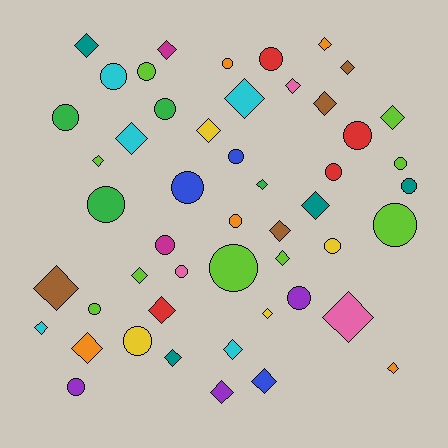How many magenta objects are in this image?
There are 2 magenta objects.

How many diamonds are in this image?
There are 27 diamonds.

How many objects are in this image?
There are 50 objects.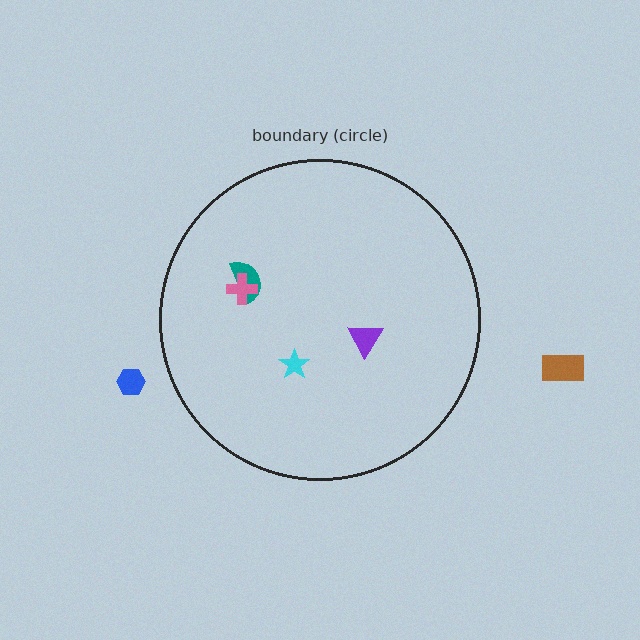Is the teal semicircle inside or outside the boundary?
Inside.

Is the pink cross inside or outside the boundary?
Inside.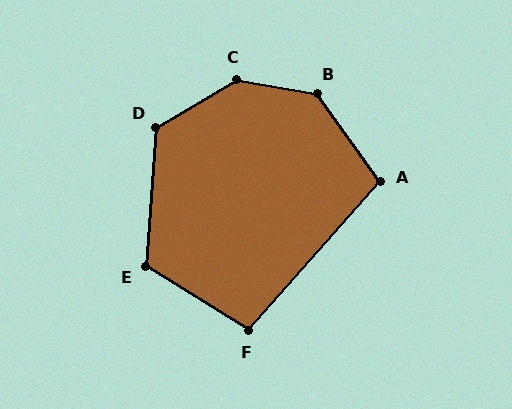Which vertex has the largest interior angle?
C, at approximately 139 degrees.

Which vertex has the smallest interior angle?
F, at approximately 100 degrees.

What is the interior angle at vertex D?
Approximately 125 degrees (obtuse).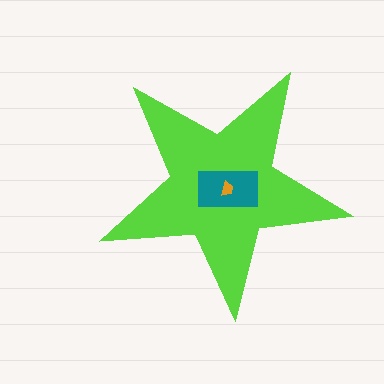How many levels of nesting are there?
3.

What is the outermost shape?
The lime star.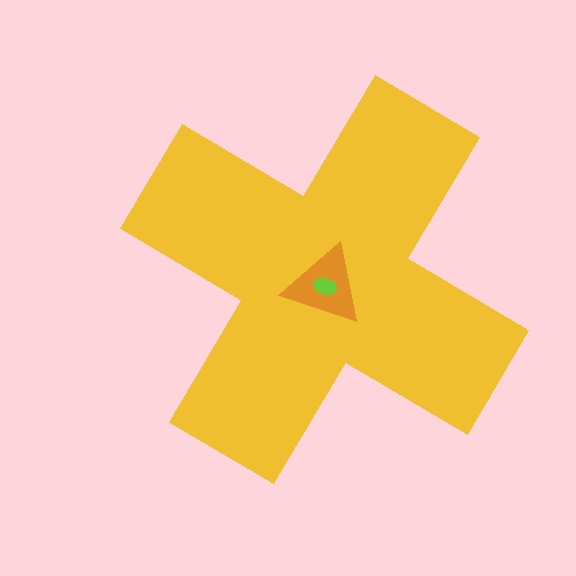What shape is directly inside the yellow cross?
The orange triangle.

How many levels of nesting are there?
3.